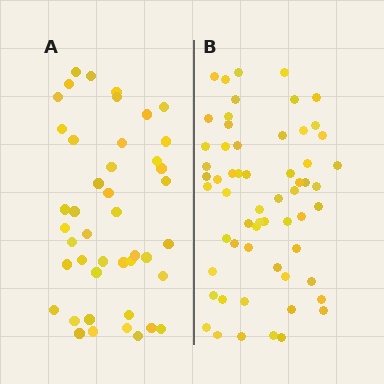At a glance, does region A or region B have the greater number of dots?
Region B (the right region) has more dots.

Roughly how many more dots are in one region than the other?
Region B has approximately 15 more dots than region A.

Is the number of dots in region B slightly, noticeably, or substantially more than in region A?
Region B has noticeably more, but not dramatically so. The ratio is roughly 1.4 to 1.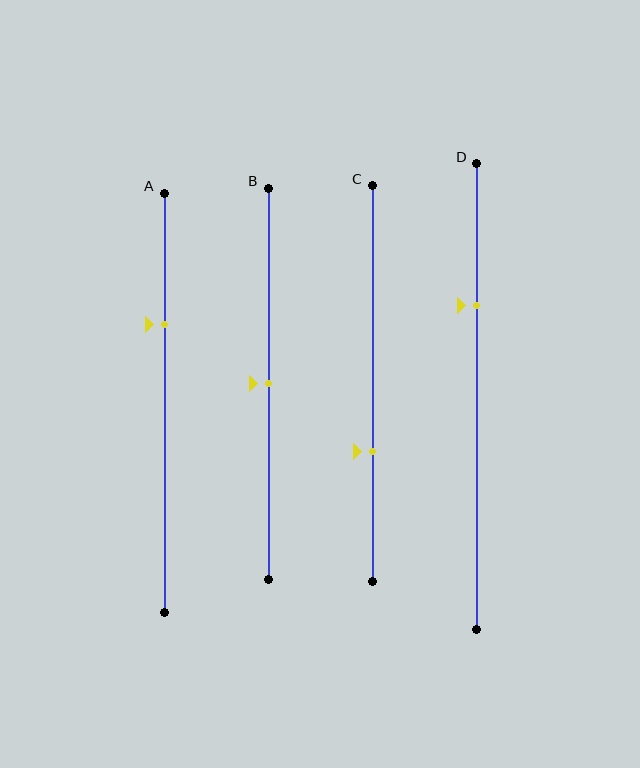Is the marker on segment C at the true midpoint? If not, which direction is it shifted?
No, the marker on segment C is shifted downward by about 17% of the segment length.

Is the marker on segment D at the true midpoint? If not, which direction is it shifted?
No, the marker on segment D is shifted upward by about 19% of the segment length.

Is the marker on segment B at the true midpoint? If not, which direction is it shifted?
Yes, the marker on segment B is at the true midpoint.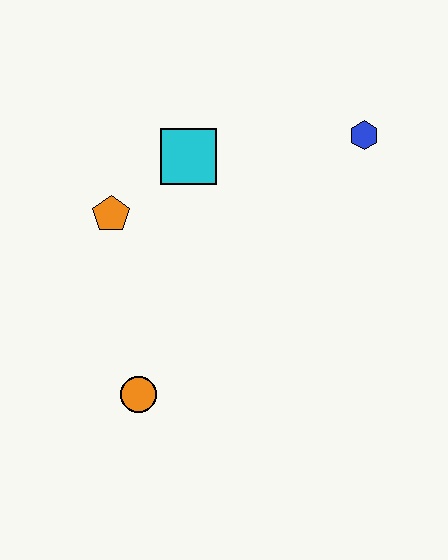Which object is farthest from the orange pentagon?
The blue hexagon is farthest from the orange pentagon.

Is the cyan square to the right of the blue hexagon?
No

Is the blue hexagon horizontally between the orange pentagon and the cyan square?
No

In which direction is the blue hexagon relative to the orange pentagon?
The blue hexagon is to the right of the orange pentagon.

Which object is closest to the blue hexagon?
The cyan square is closest to the blue hexagon.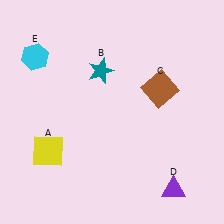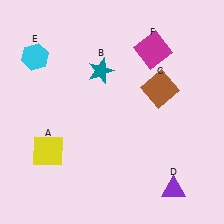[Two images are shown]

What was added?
A magenta square (F) was added in Image 2.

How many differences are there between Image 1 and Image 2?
There is 1 difference between the two images.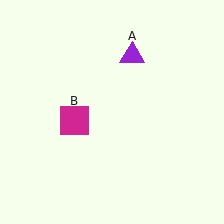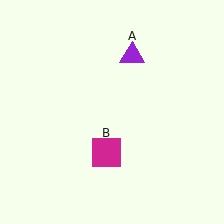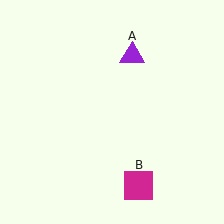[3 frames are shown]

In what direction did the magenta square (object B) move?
The magenta square (object B) moved down and to the right.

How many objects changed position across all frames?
1 object changed position: magenta square (object B).